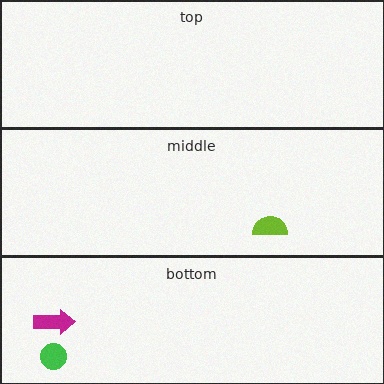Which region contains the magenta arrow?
The bottom region.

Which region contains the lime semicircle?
The middle region.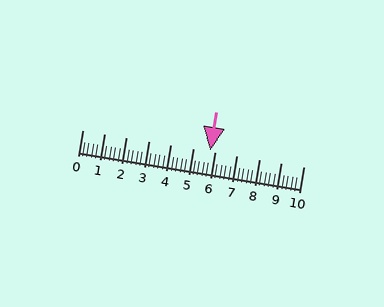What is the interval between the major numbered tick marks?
The major tick marks are spaced 1 units apart.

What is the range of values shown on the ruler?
The ruler shows values from 0 to 10.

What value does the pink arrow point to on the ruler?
The pink arrow points to approximately 5.8.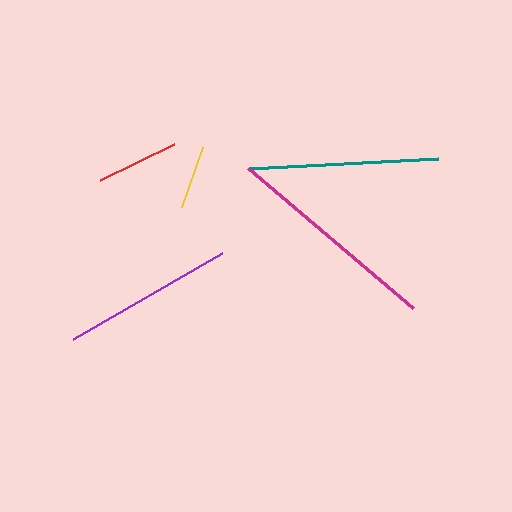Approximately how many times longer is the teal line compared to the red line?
The teal line is approximately 2.3 times the length of the red line.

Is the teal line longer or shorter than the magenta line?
The magenta line is longer than the teal line.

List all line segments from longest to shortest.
From longest to shortest: magenta, teal, purple, red, yellow.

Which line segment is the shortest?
The yellow line is the shortest at approximately 63 pixels.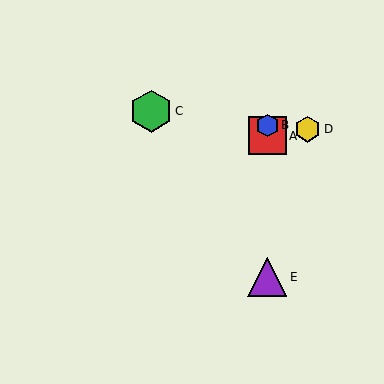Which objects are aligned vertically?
Objects A, B, E are aligned vertically.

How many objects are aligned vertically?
3 objects (A, B, E) are aligned vertically.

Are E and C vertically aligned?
No, E is at x≈267 and C is at x≈151.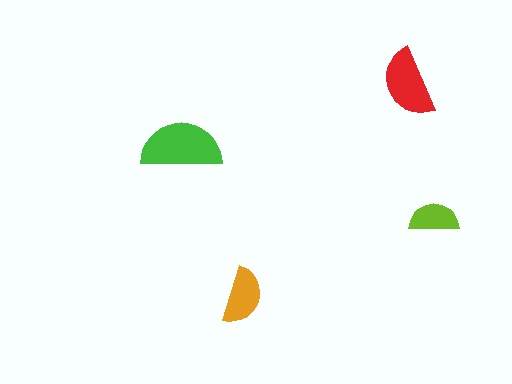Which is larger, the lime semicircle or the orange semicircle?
The orange one.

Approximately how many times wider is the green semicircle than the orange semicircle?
About 1.5 times wider.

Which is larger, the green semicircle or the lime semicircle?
The green one.